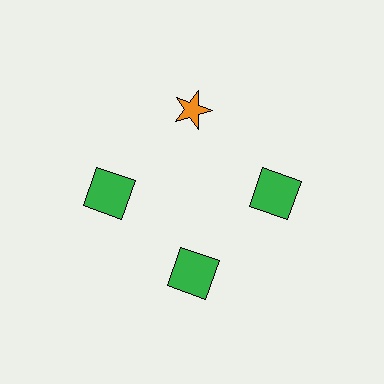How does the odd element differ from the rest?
It differs in both color (orange instead of green) and shape (star instead of square).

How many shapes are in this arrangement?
There are 4 shapes arranged in a ring pattern.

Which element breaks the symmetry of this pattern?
The orange star at roughly the 12 o'clock position breaks the symmetry. All other shapes are green squares.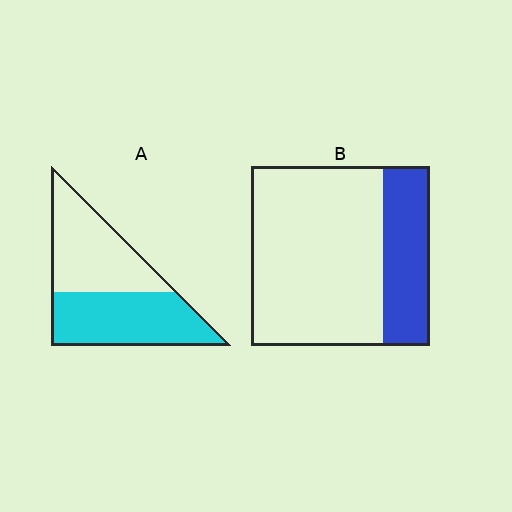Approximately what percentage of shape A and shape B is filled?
A is approximately 50% and B is approximately 25%.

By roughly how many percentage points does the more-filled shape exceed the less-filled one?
By roughly 25 percentage points (A over B).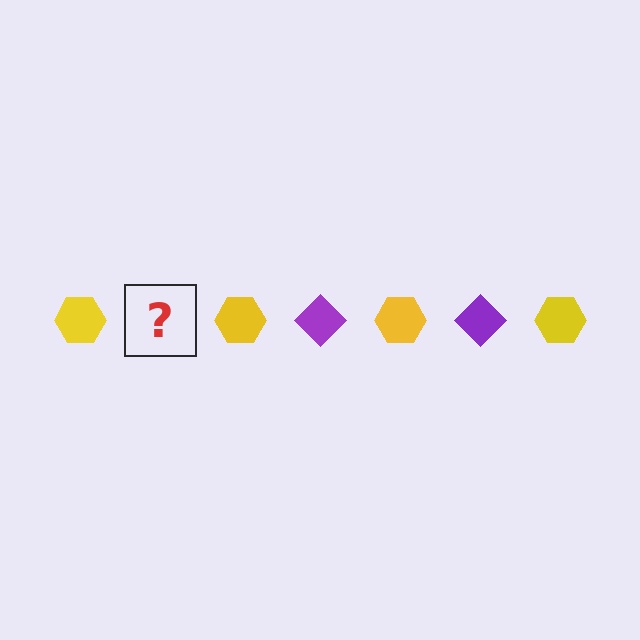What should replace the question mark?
The question mark should be replaced with a purple diamond.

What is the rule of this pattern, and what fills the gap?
The rule is that the pattern alternates between yellow hexagon and purple diamond. The gap should be filled with a purple diamond.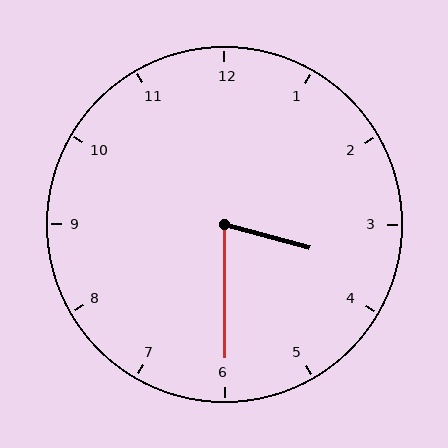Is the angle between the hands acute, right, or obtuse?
It is acute.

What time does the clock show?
3:30.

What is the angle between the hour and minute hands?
Approximately 75 degrees.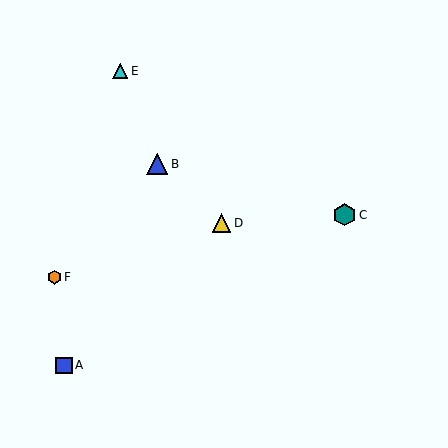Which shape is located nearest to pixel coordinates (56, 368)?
The blue square (labeled A) at (64, 365) is nearest to that location.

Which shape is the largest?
The teal hexagon (labeled C) is the largest.